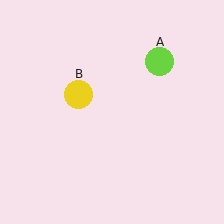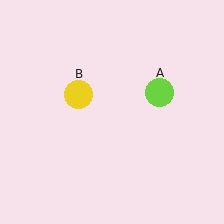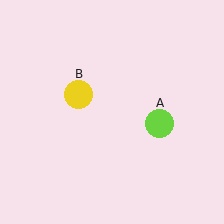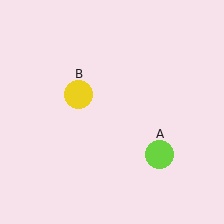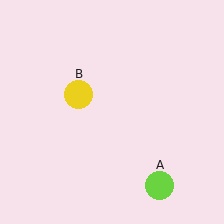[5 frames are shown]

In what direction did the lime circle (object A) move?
The lime circle (object A) moved down.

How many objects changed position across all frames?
1 object changed position: lime circle (object A).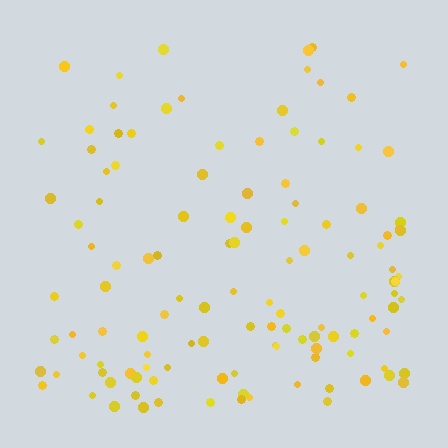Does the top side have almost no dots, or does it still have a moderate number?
Still a moderate number, just noticeably fewer than the bottom.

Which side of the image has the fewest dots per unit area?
The top.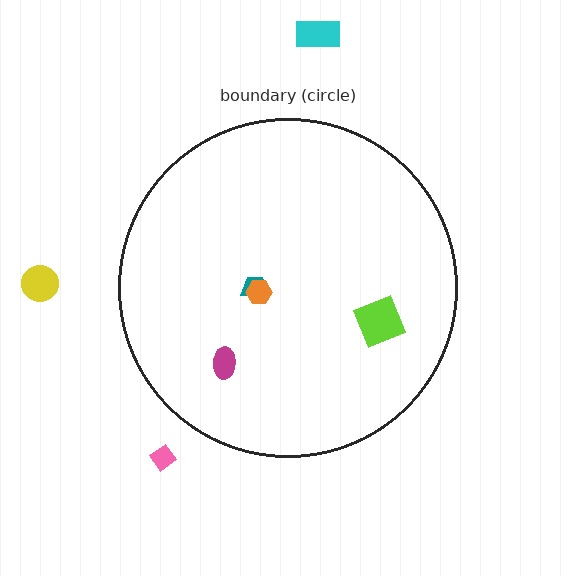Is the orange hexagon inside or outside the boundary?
Inside.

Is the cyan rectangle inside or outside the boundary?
Outside.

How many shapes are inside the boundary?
4 inside, 3 outside.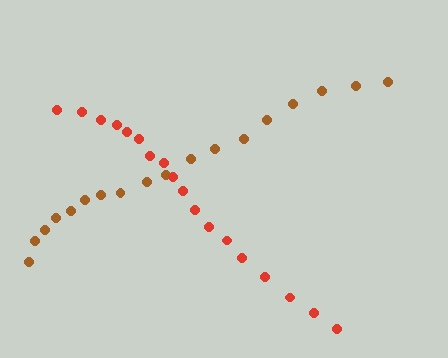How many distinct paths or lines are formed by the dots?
There are 2 distinct paths.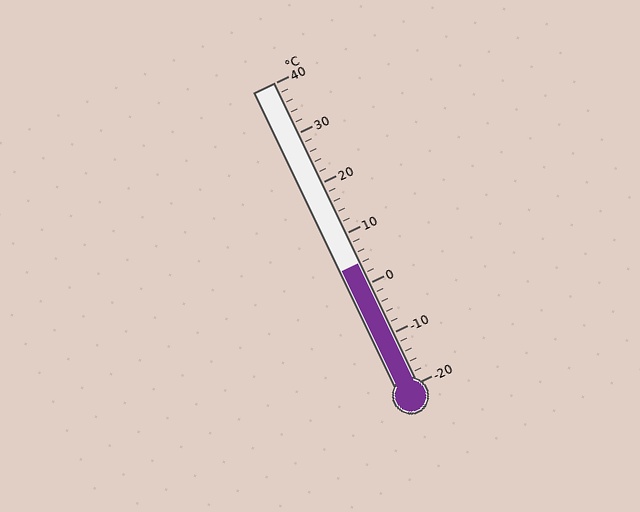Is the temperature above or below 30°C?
The temperature is below 30°C.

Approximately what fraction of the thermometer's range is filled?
The thermometer is filled to approximately 40% of its range.